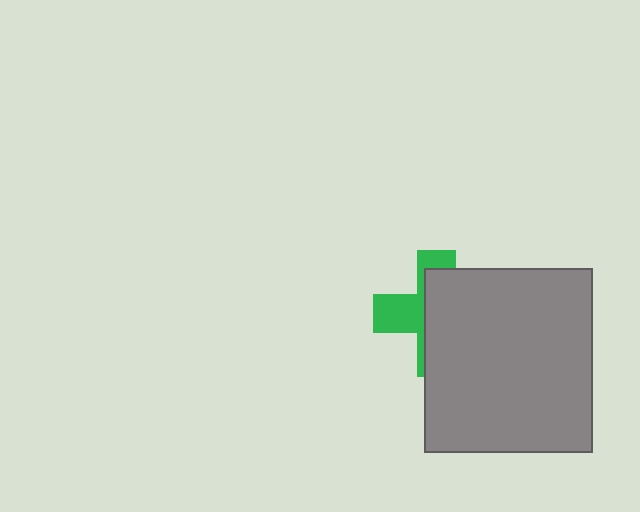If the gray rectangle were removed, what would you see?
You would see the complete green cross.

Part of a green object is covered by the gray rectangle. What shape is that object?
It is a cross.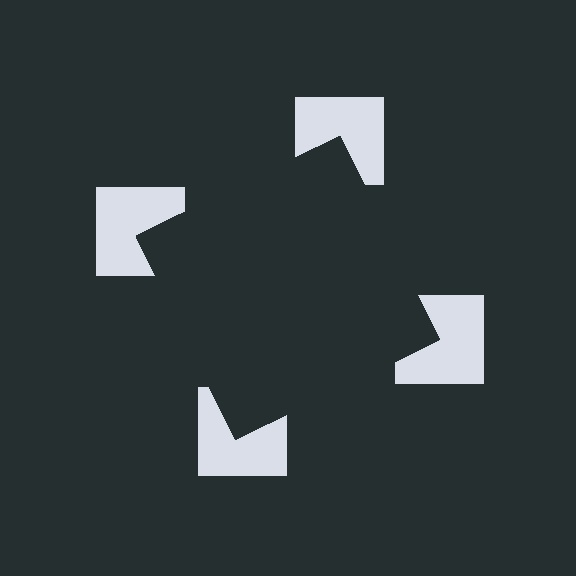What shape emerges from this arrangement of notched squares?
An illusory square — its edges are inferred from the aligned wedge cuts in the notched squares, not physically drawn.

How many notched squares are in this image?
There are 4 — one at each vertex of the illusory square.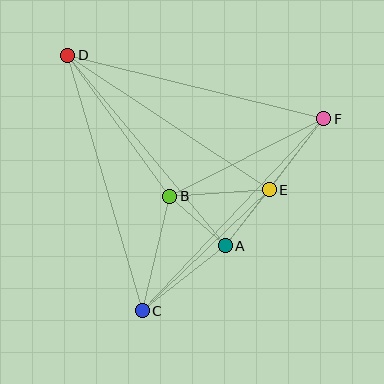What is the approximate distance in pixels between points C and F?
The distance between C and F is approximately 264 pixels.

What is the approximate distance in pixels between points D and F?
The distance between D and F is approximately 264 pixels.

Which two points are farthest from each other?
Points C and D are farthest from each other.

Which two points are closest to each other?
Points A and E are closest to each other.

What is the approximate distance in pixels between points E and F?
The distance between E and F is approximately 89 pixels.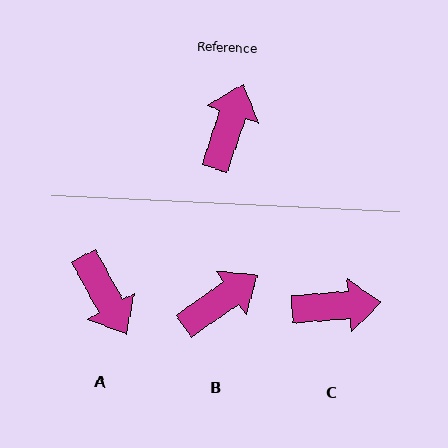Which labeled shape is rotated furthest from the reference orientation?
A, about 133 degrees away.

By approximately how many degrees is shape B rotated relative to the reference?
Approximately 37 degrees clockwise.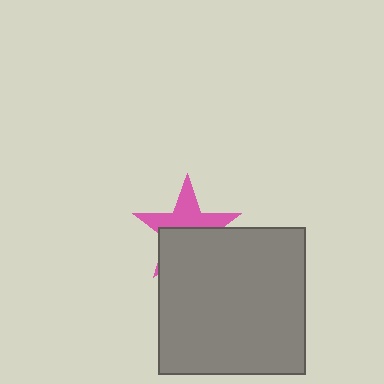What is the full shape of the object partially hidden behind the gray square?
The partially hidden object is a pink star.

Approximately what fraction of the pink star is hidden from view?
Roughly 51% of the pink star is hidden behind the gray square.